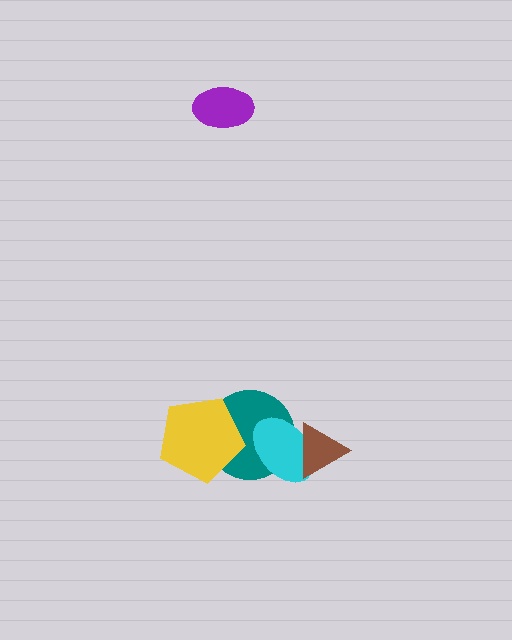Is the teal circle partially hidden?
Yes, it is partially covered by another shape.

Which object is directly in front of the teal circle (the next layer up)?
The cyan ellipse is directly in front of the teal circle.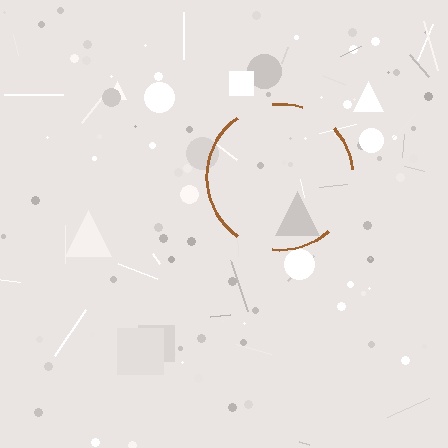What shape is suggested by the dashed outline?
The dashed outline suggests a circle.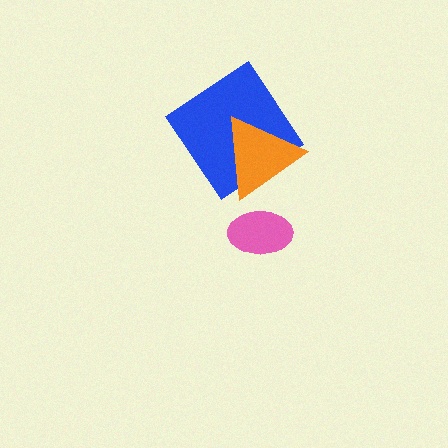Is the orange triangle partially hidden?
No, no other shape covers it.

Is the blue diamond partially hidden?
Yes, it is partially covered by another shape.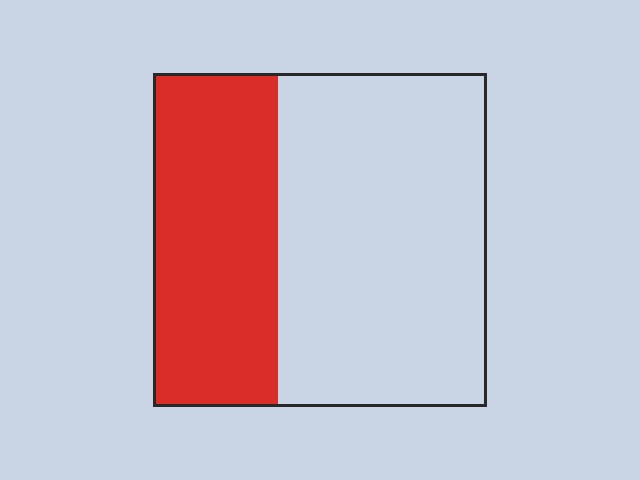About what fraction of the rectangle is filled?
About three eighths (3/8).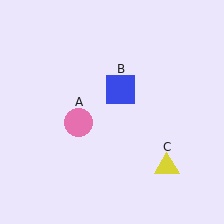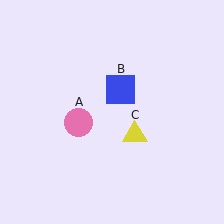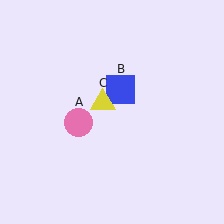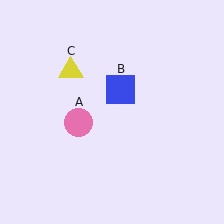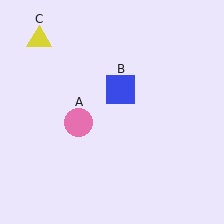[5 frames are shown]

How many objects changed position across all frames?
1 object changed position: yellow triangle (object C).